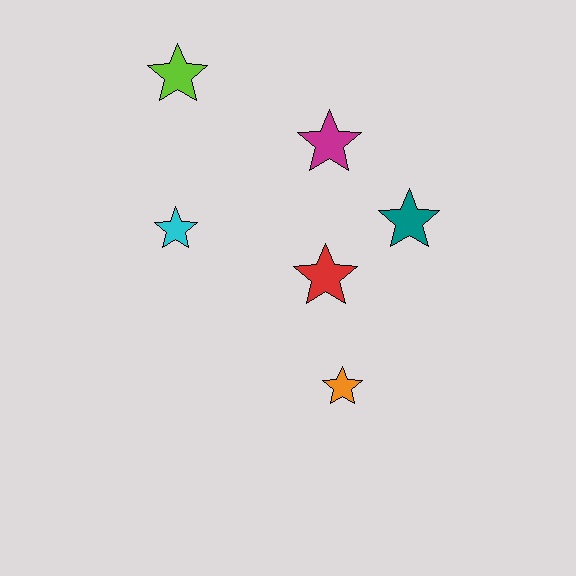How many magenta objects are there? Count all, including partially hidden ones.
There is 1 magenta object.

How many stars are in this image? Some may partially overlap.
There are 6 stars.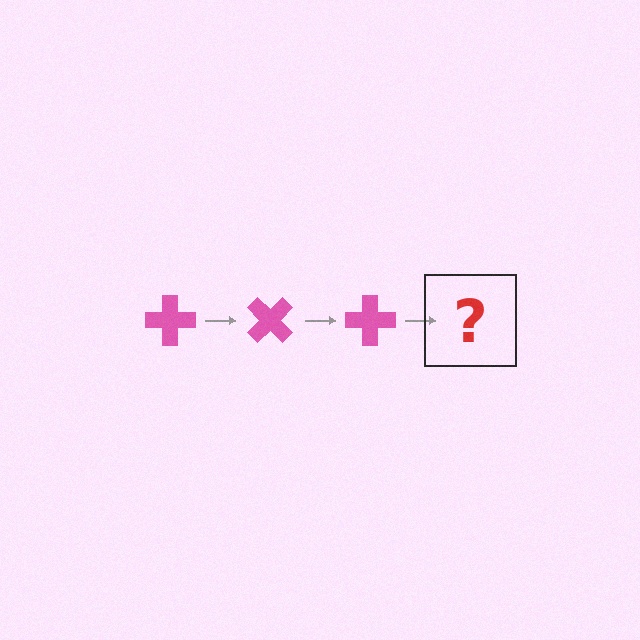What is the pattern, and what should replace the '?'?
The pattern is that the cross rotates 45 degrees each step. The '?' should be a pink cross rotated 135 degrees.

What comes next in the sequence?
The next element should be a pink cross rotated 135 degrees.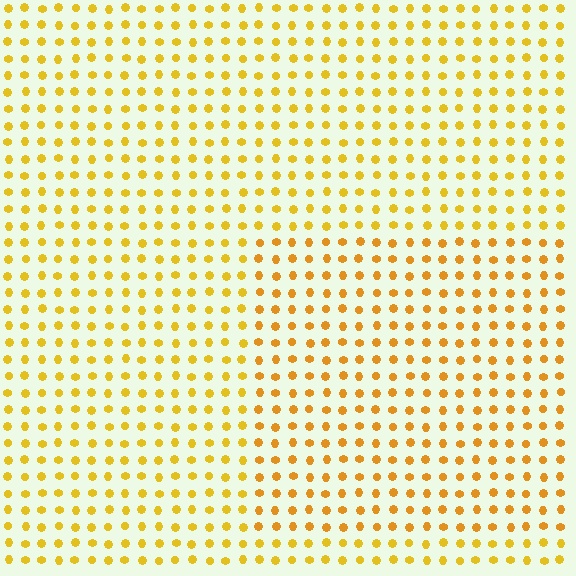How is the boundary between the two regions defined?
The boundary is defined purely by a slight shift in hue (about 15 degrees). Spacing, size, and orientation are identical on both sides.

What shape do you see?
I see a rectangle.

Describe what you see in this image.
The image is filled with small yellow elements in a uniform arrangement. A rectangle-shaped region is visible where the elements are tinted to a slightly different hue, forming a subtle color boundary.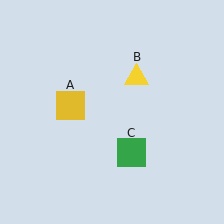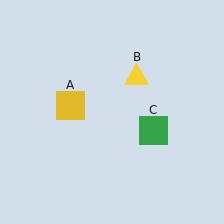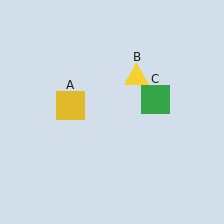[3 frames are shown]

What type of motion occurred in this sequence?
The green square (object C) rotated counterclockwise around the center of the scene.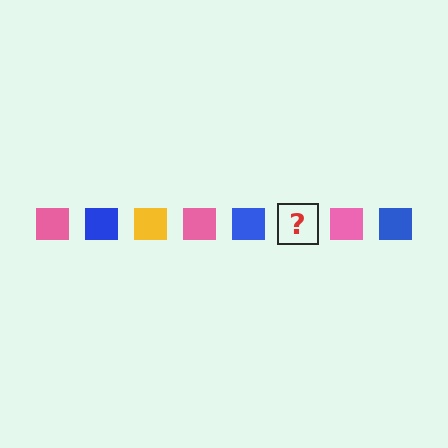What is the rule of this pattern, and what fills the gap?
The rule is that the pattern cycles through pink, blue, yellow squares. The gap should be filled with a yellow square.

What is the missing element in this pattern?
The missing element is a yellow square.